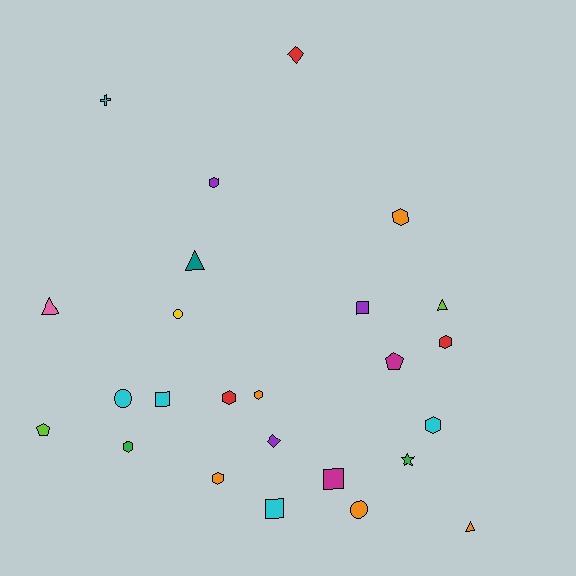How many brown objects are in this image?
There are no brown objects.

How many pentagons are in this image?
There are 2 pentagons.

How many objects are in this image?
There are 25 objects.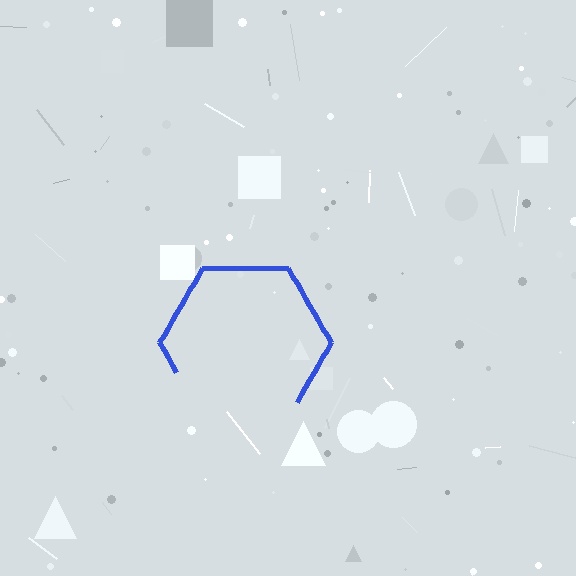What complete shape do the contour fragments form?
The contour fragments form a hexagon.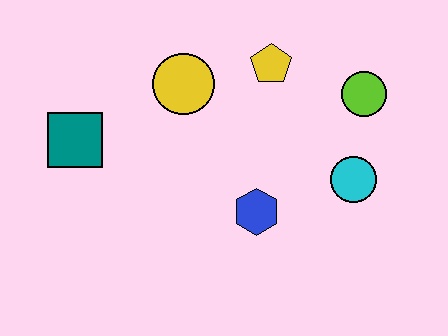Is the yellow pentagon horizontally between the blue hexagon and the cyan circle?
Yes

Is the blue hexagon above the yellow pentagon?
No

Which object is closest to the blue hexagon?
The cyan circle is closest to the blue hexagon.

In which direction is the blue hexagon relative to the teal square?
The blue hexagon is to the right of the teal square.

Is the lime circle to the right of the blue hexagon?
Yes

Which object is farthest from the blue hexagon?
The teal square is farthest from the blue hexagon.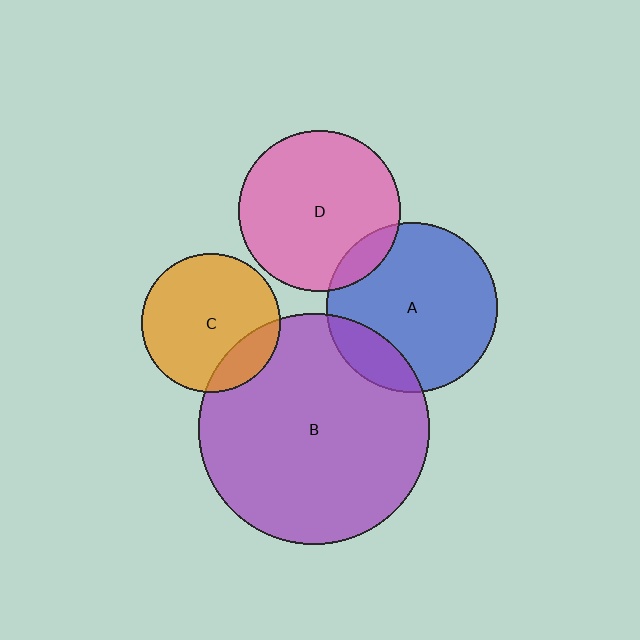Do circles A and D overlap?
Yes.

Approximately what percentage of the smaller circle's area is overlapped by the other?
Approximately 10%.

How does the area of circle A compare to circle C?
Approximately 1.5 times.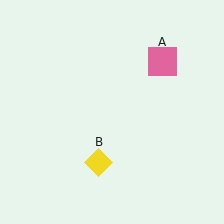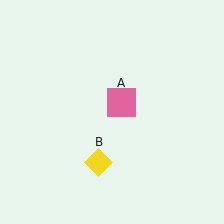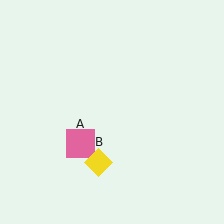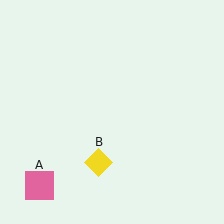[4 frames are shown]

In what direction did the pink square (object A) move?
The pink square (object A) moved down and to the left.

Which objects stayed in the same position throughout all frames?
Yellow diamond (object B) remained stationary.